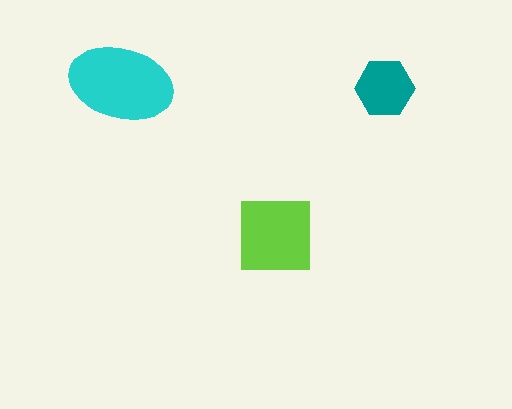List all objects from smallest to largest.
The teal hexagon, the lime square, the cyan ellipse.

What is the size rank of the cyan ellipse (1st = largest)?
1st.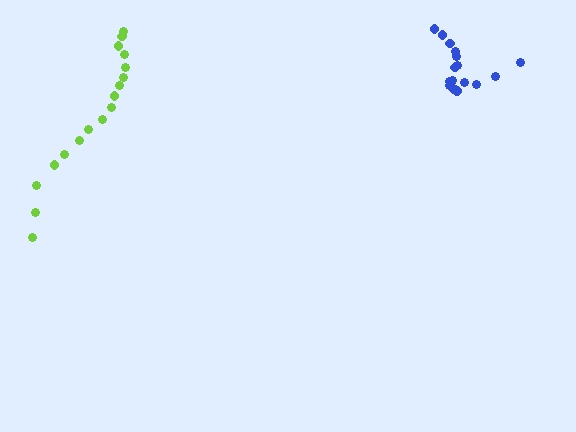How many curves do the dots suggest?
There are 2 distinct paths.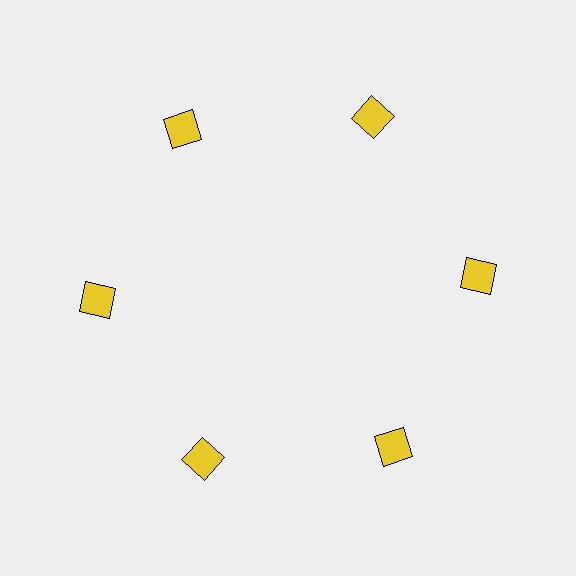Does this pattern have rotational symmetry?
Yes, this pattern has 6-fold rotational symmetry. It looks the same after rotating 60 degrees around the center.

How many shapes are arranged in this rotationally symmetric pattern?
There are 6 shapes, arranged in 6 groups of 1.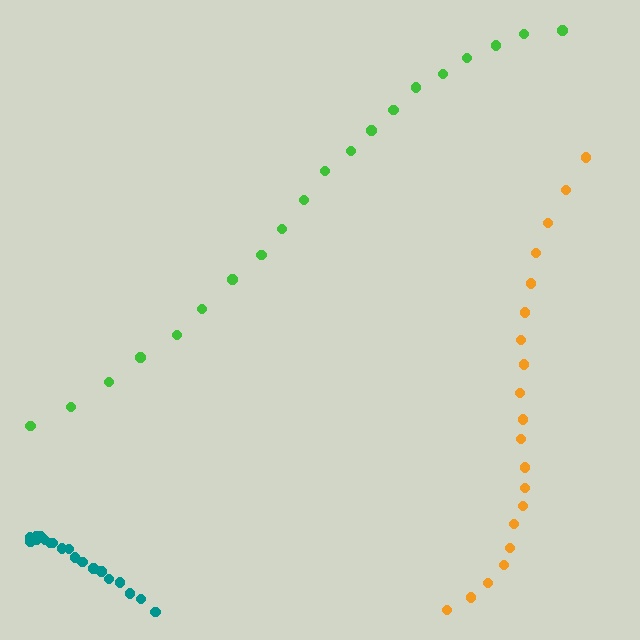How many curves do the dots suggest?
There are 3 distinct paths.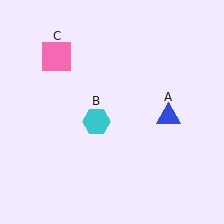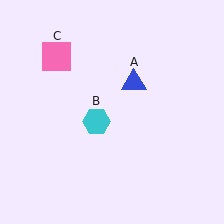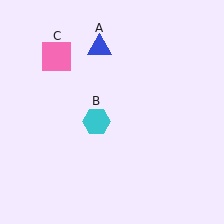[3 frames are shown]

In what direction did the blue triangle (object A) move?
The blue triangle (object A) moved up and to the left.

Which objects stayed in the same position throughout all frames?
Cyan hexagon (object B) and pink square (object C) remained stationary.